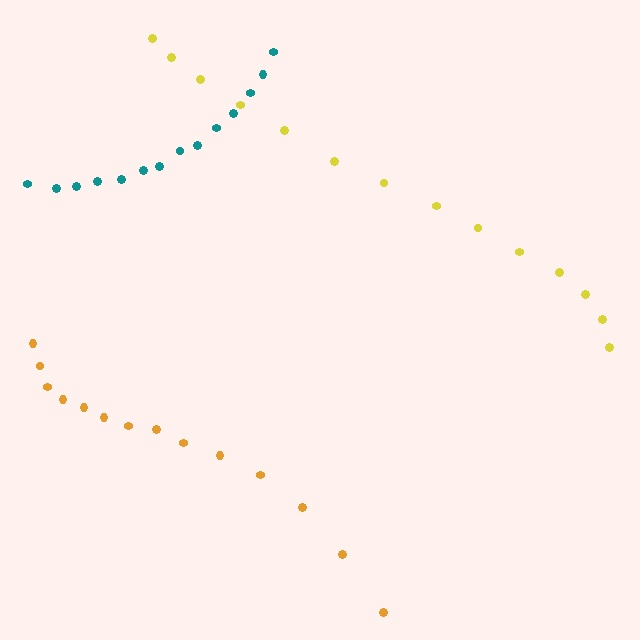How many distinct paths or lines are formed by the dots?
There are 3 distinct paths.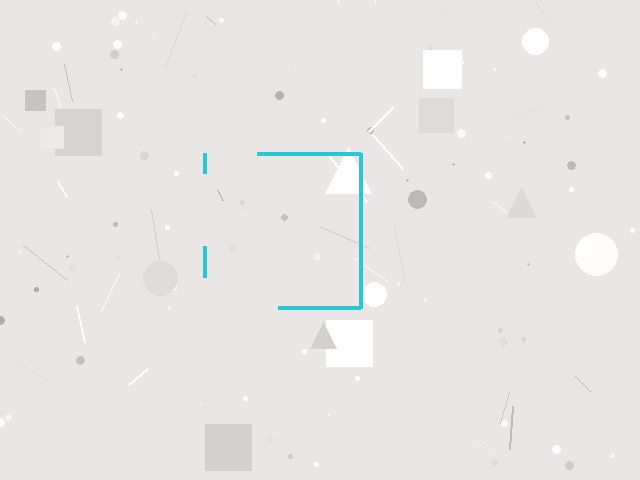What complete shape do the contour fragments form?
The contour fragments form a square.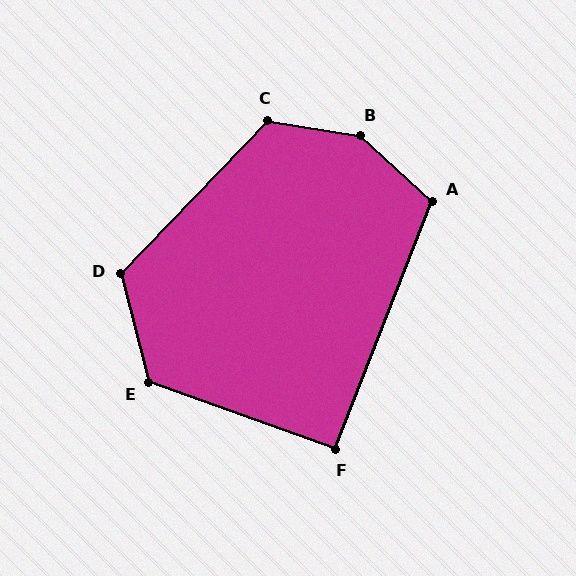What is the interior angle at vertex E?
Approximately 124 degrees (obtuse).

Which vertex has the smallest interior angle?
F, at approximately 92 degrees.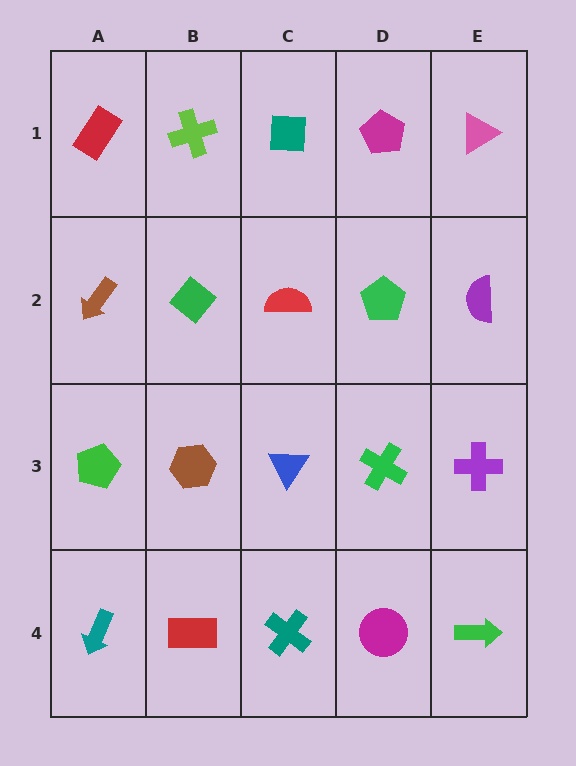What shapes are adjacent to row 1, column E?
A purple semicircle (row 2, column E), a magenta pentagon (row 1, column D).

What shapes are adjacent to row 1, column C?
A red semicircle (row 2, column C), a lime cross (row 1, column B), a magenta pentagon (row 1, column D).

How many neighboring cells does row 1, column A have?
2.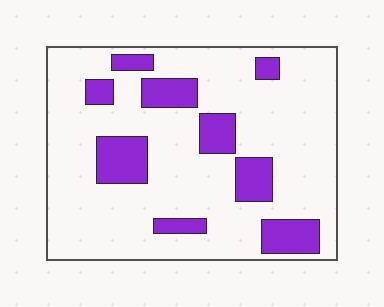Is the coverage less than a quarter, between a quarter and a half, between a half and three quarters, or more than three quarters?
Less than a quarter.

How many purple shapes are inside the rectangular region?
9.